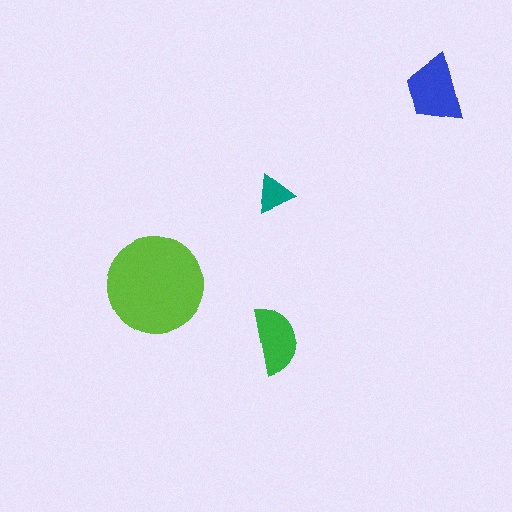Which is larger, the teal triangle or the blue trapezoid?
The blue trapezoid.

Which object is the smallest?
The teal triangle.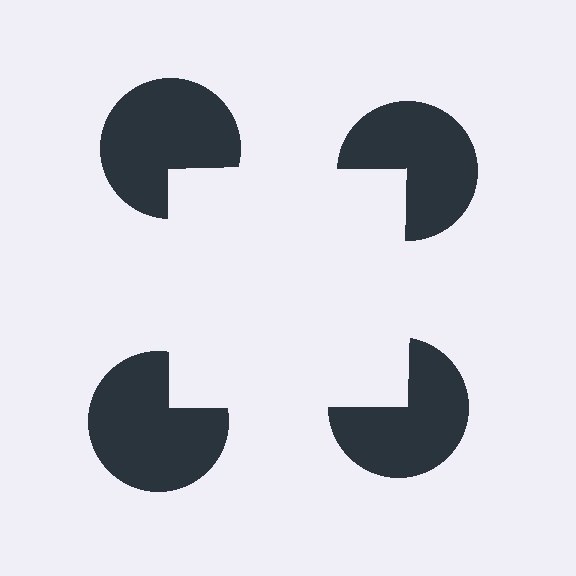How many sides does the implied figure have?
4 sides.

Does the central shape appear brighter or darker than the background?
It typically appears slightly brighter than the background, even though no actual brightness change is drawn.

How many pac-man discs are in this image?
There are 4 — one at each vertex of the illusory square.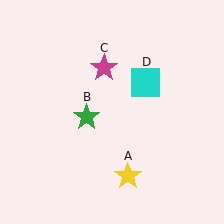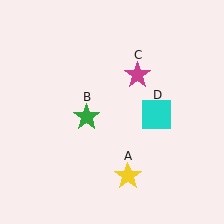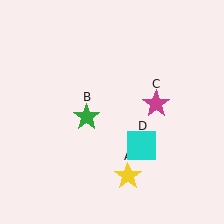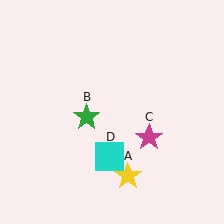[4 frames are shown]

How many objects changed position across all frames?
2 objects changed position: magenta star (object C), cyan square (object D).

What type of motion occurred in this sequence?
The magenta star (object C), cyan square (object D) rotated clockwise around the center of the scene.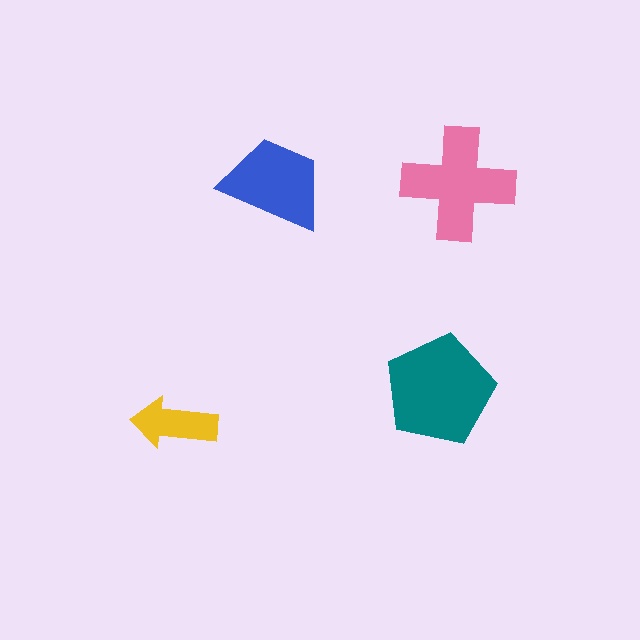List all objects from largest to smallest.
The teal pentagon, the pink cross, the blue trapezoid, the yellow arrow.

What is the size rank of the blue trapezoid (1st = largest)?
3rd.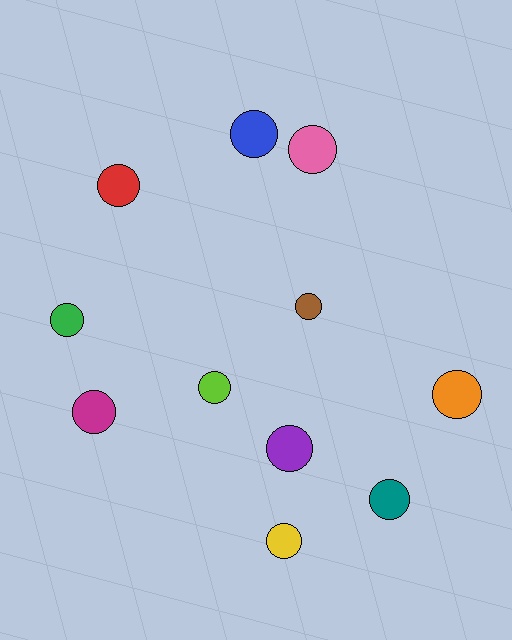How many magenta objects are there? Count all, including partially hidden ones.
There is 1 magenta object.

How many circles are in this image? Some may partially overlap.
There are 11 circles.